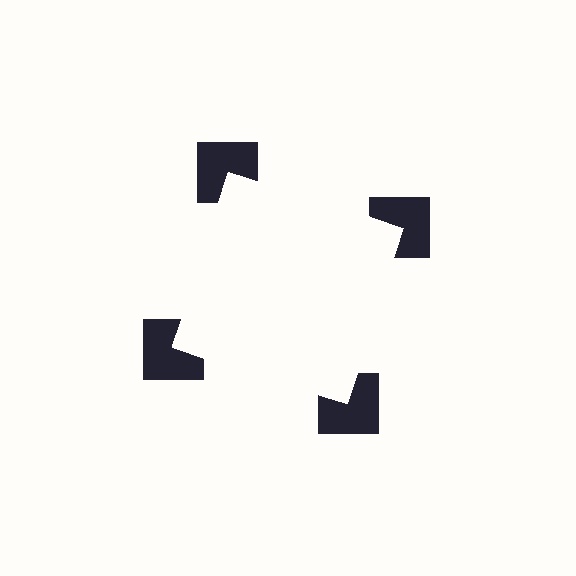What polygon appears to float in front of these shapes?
An illusory square — its edges are inferred from the aligned wedge cuts in the notched squares, not physically drawn.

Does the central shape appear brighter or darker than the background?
It typically appears slightly brighter than the background, even though no actual brightness change is drawn.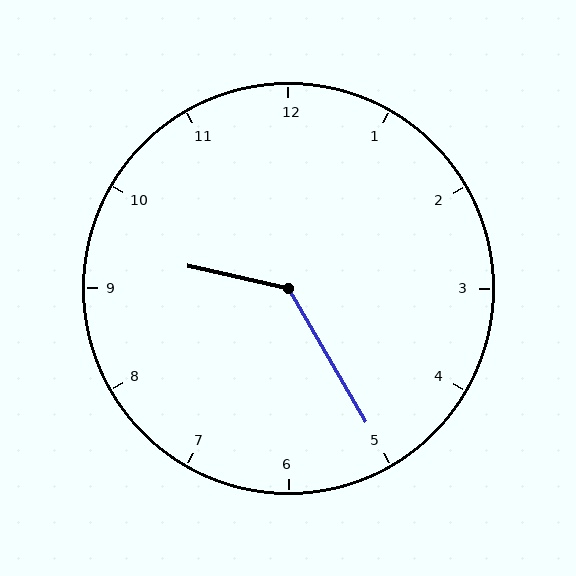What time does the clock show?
9:25.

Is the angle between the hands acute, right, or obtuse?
It is obtuse.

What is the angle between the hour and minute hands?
Approximately 132 degrees.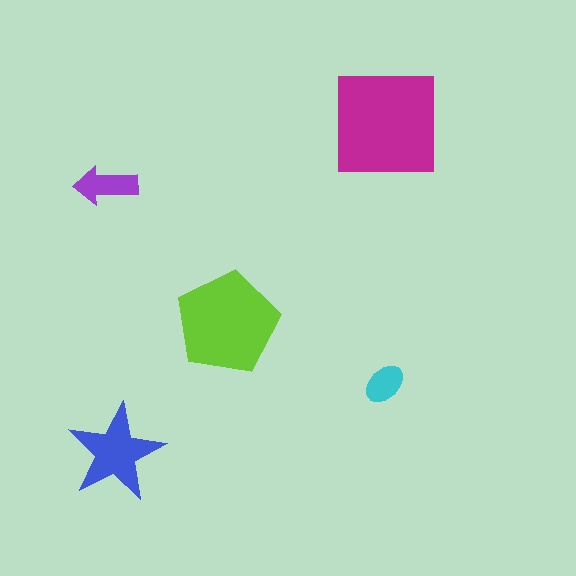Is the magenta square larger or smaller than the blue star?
Larger.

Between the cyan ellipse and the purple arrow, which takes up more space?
The purple arrow.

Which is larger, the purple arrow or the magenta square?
The magenta square.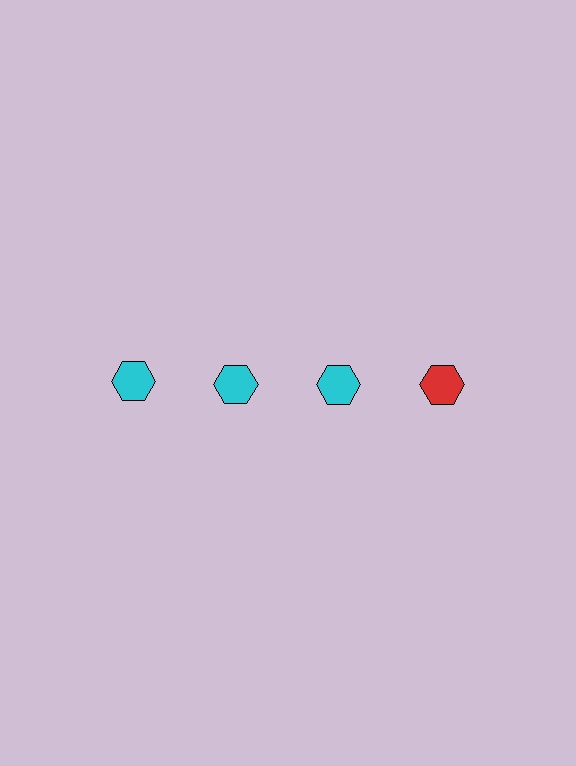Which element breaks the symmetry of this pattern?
The red hexagon in the top row, second from right column breaks the symmetry. All other shapes are cyan hexagons.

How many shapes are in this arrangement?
There are 4 shapes arranged in a grid pattern.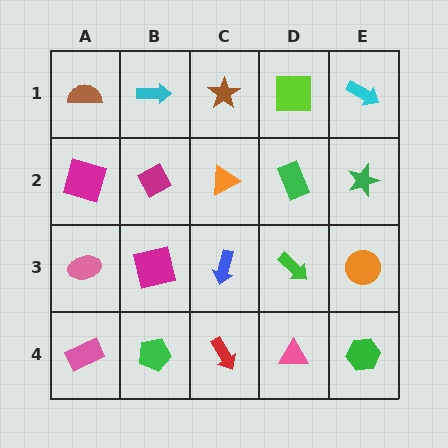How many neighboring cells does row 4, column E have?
2.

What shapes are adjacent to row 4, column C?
A blue arrow (row 3, column C), a green pentagon (row 4, column B), a pink triangle (row 4, column D).